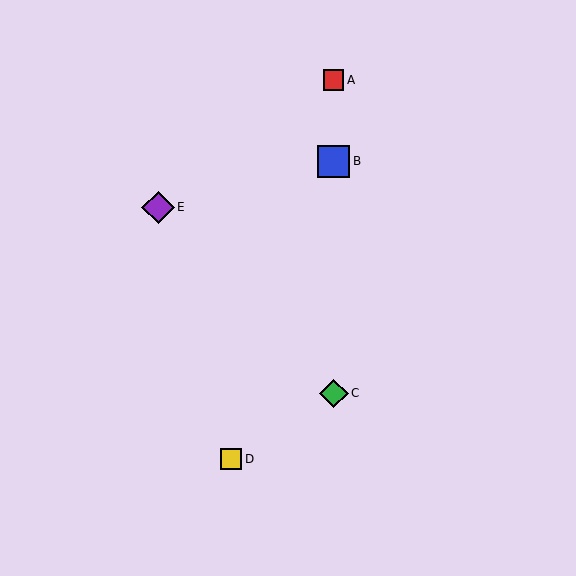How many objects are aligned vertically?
3 objects (A, B, C) are aligned vertically.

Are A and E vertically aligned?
No, A is at x≈334 and E is at x≈158.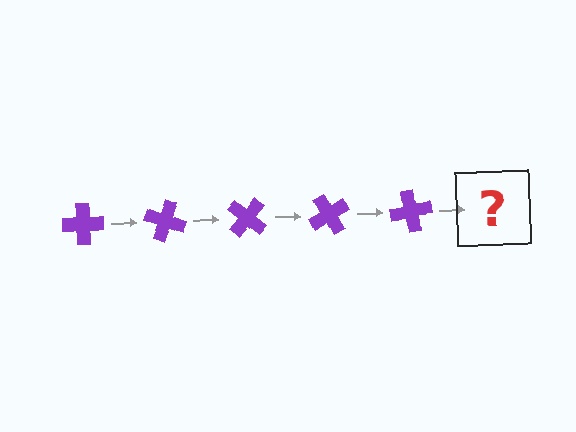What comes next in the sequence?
The next element should be a purple cross rotated 100 degrees.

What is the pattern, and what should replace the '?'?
The pattern is that the cross rotates 20 degrees each step. The '?' should be a purple cross rotated 100 degrees.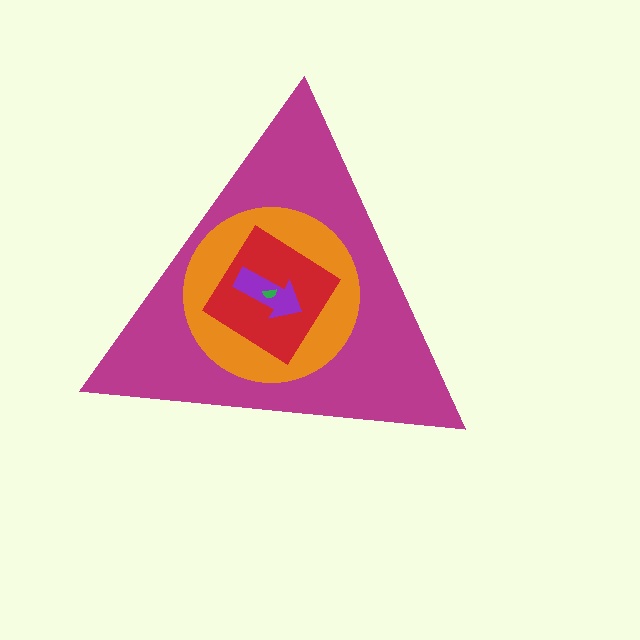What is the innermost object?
The green semicircle.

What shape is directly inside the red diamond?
The purple arrow.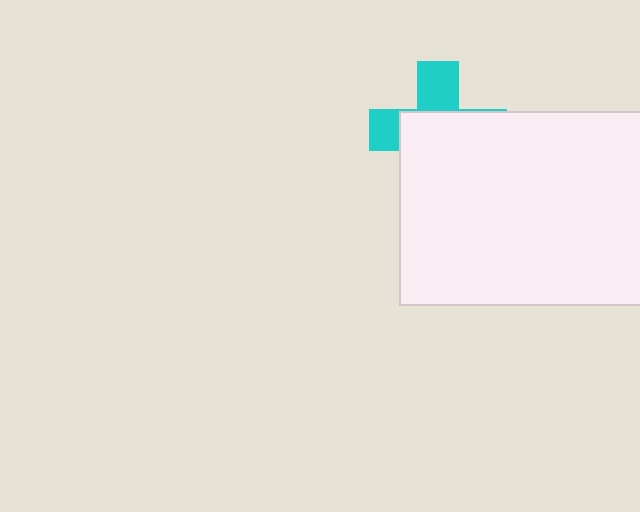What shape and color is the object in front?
The object in front is a white rectangle.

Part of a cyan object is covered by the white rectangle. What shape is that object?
It is a cross.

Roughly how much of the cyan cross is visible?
A small part of it is visible (roughly 36%).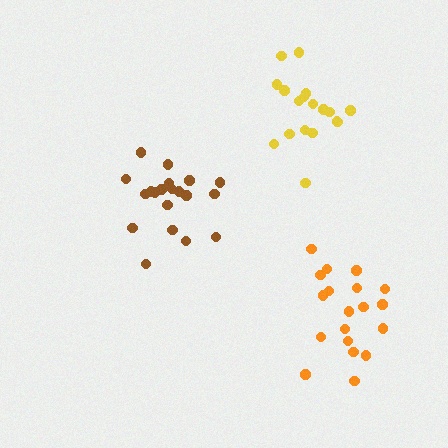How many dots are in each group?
Group 1: 20 dots, Group 2: 19 dots, Group 3: 18 dots (57 total).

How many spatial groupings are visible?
There are 3 spatial groupings.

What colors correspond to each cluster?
The clusters are colored: brown, orange, yellow.